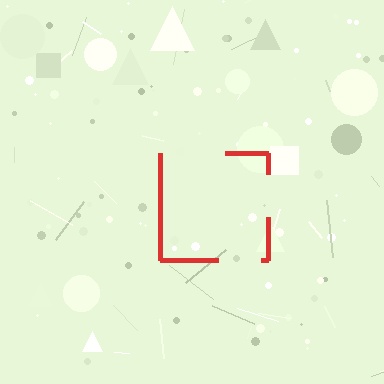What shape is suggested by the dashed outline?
The dashed outline suggests a square.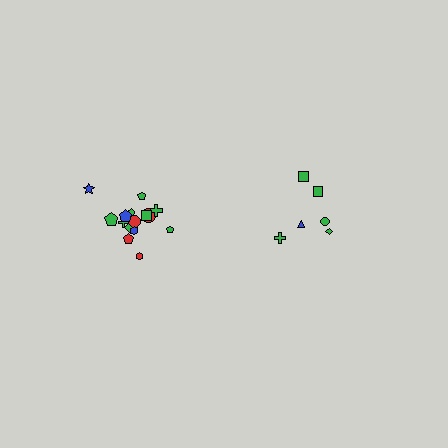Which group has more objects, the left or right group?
The left group.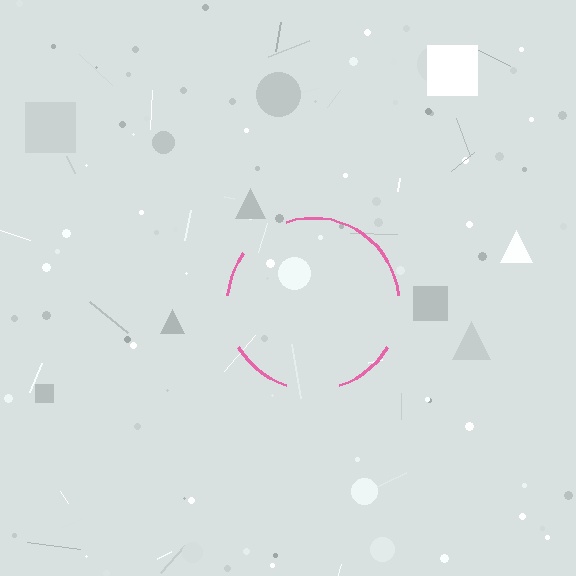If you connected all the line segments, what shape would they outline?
They would outline a circle.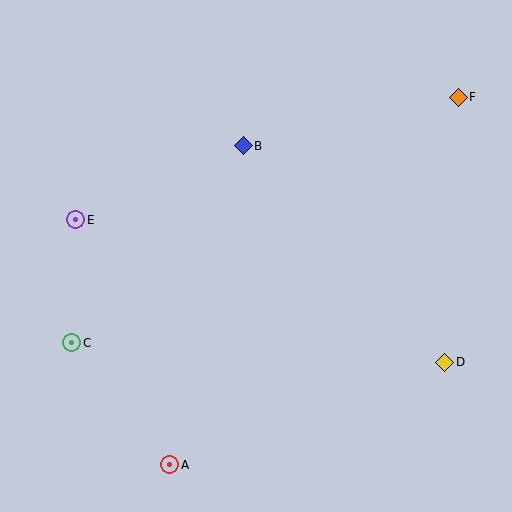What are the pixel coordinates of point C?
Point C is at (72, 343).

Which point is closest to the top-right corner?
Point F is closest to the top-right corner.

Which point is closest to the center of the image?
Point B at (243, 146) is closest to the center.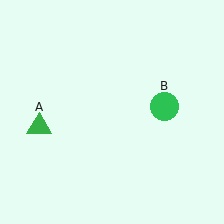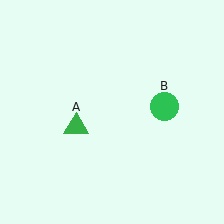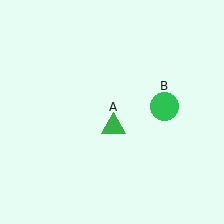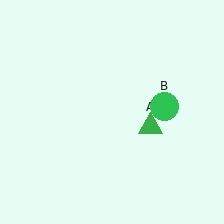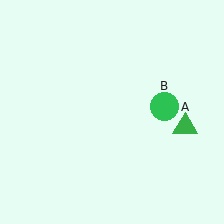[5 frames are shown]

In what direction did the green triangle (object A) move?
The green triangle (object A) moved right.